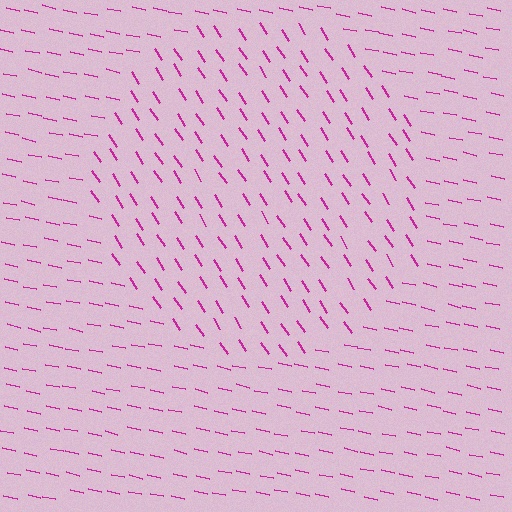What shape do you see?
I see a circle.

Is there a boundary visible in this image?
Yes, there is a texture boundary formed by a change in line orientation.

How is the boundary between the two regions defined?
The boundary is defined purely by a change in line orientation (approximately 45 degrees difference). All lines are the same color and thickness.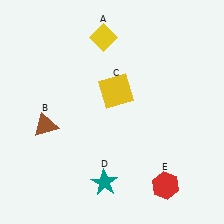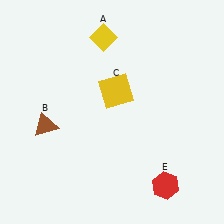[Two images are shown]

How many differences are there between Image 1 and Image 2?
There is 1 difference between the two images.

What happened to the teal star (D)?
The teal star (D) was removed in Image 2. It was in the bottom-left area of Image 1.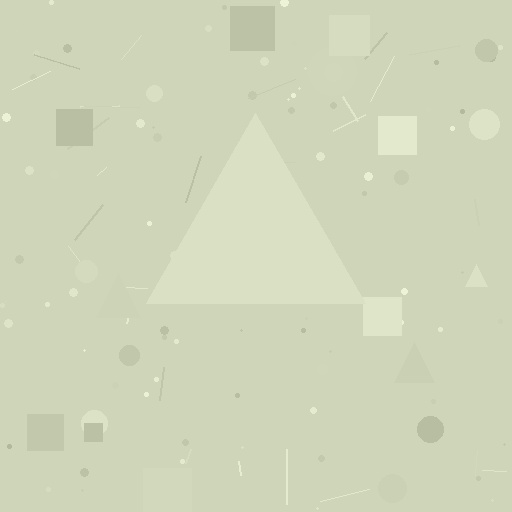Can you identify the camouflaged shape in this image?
The camouflaged shape is a triangle.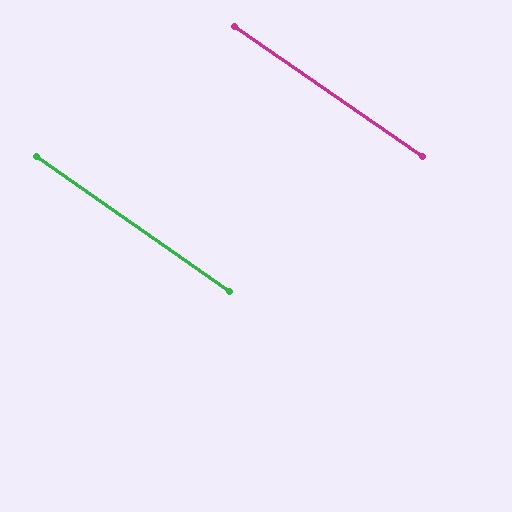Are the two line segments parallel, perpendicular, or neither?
Parallel — their directions differ by only 0.5°.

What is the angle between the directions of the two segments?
Approximately 0 degrees.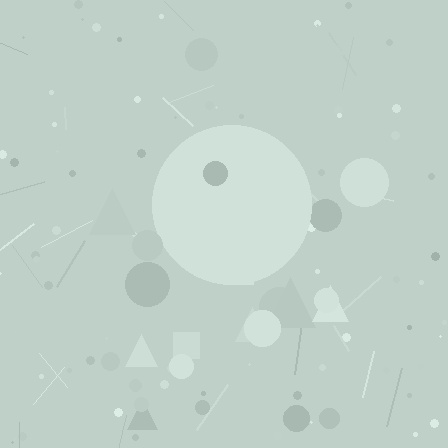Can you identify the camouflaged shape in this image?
The camouflaged shape is a circle.